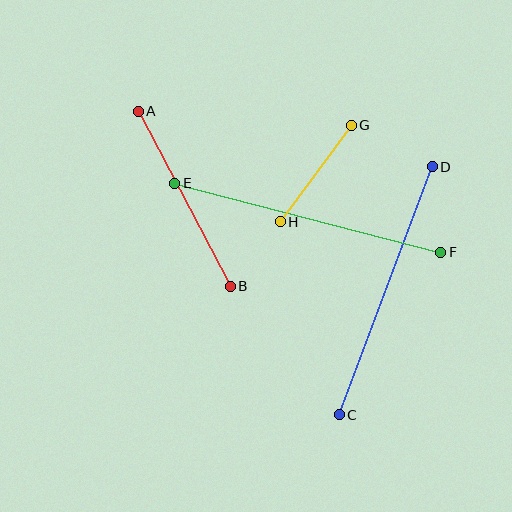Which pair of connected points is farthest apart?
Points E and F are farthest apart.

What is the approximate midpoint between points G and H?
The midpoint is at approximately (316, 174) pixels.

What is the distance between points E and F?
The distance is approximately 275 pixels.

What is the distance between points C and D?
The distance is approximately 265 pixels.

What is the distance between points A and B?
The distance is approximately 198 pixels.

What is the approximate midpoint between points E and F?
The midpoint is at approximately (308, 218) pixels.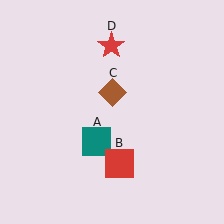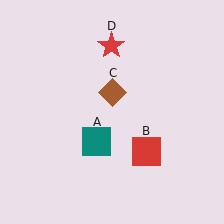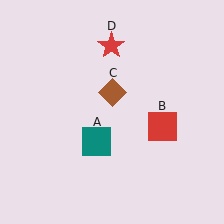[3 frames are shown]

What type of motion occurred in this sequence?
The red square (object B) rotated counterclockwise around the center of the scene.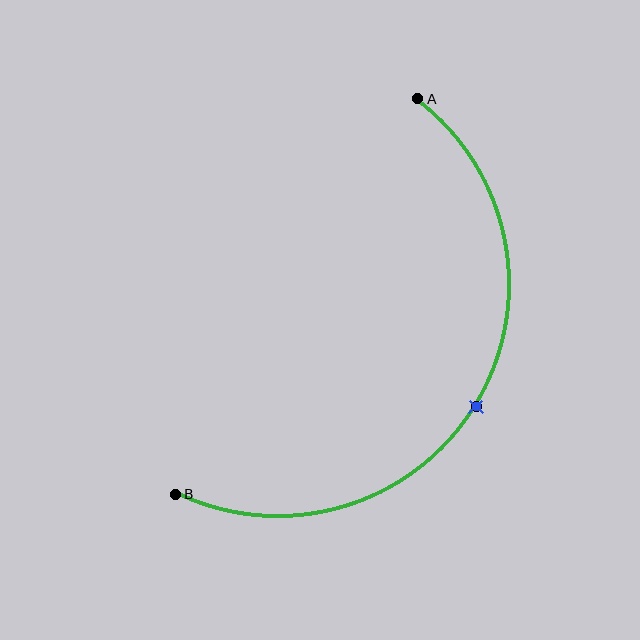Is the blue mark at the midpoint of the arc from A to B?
Yes. The blue mark lies on the arc at equal arc-length from both A and B — it is the arc midpoint.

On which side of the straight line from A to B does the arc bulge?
The arc bulges to the right of the straight line connecting A and B.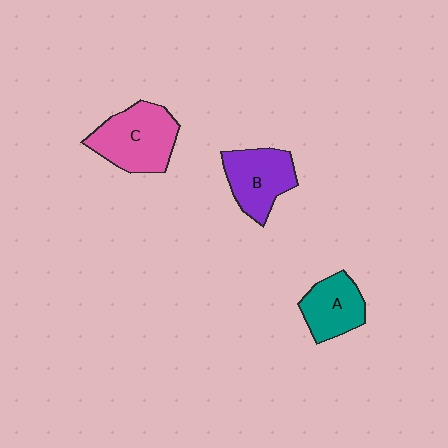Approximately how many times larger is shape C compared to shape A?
Approximately 1.4 times.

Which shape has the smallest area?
Shape A (teal).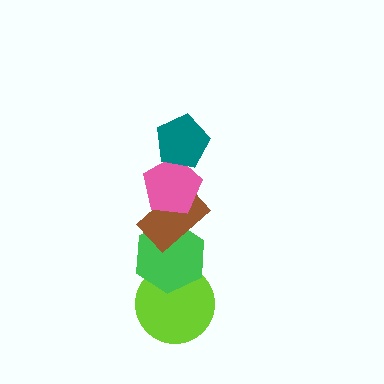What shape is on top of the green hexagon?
The brown rectangle is on top of the green hexagon.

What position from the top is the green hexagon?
The green hexagon is 4th from the top.